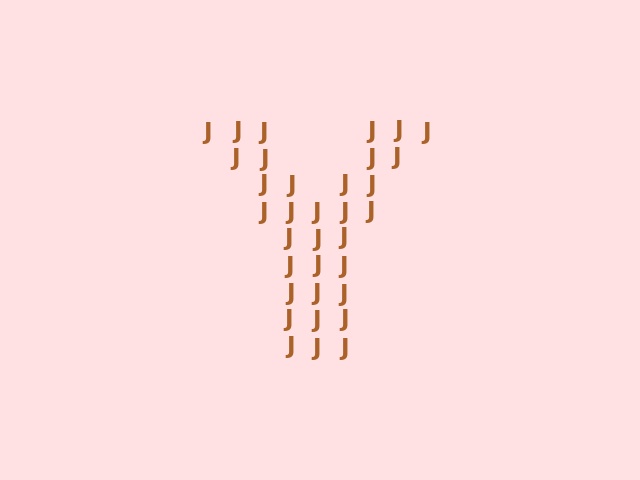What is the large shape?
The large shape is the letter Y.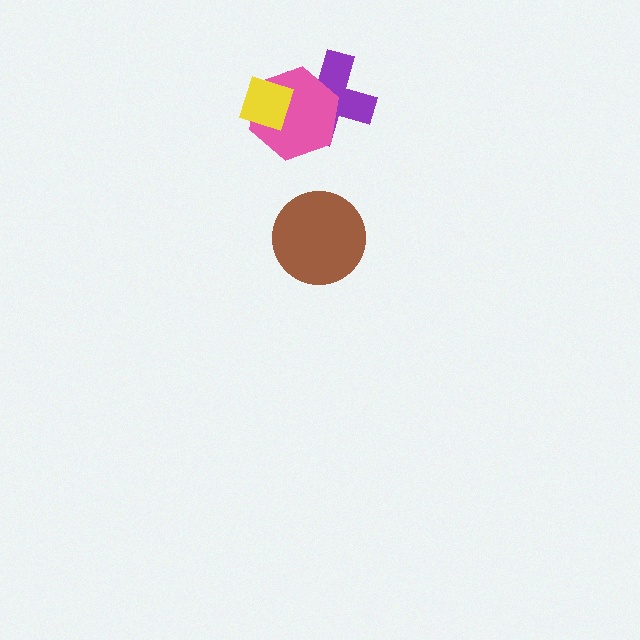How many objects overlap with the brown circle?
0 objects overlap with the brown circle.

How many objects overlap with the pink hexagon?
2 objects overlap with the pink hexagon.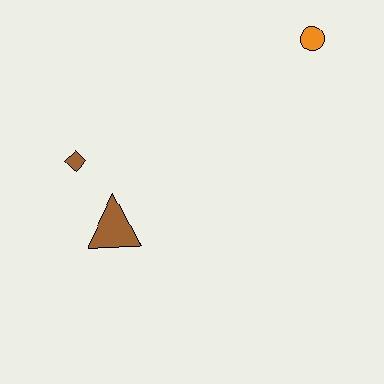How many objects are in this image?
There are 3 objects.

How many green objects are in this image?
There are no green objects.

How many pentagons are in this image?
There are no pentagons.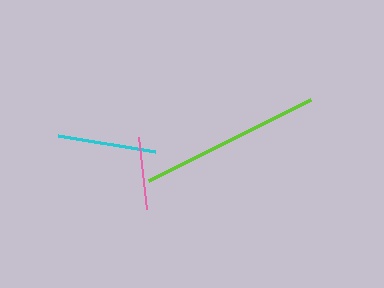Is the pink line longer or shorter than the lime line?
The lime line is longer than the pink line.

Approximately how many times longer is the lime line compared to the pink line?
The lime line is approximately 2.5 times the length of the pink line.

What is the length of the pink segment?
The pink segment is approximately 72 pixels long.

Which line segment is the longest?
The lime line is the longest at approximately 181 pixels.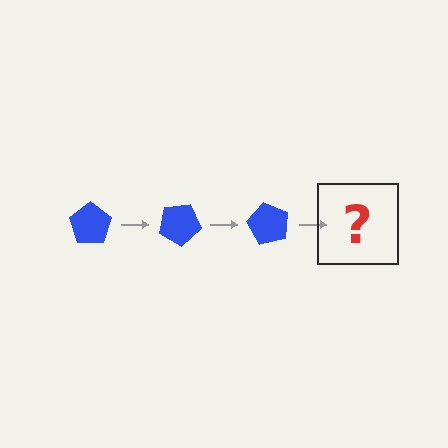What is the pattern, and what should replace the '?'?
The pattern is that the pentagon rotates 30 degrees each step. The '?' should be a blue pentagon rotated 90 degrees.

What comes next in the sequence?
The next element should be a blue pentagon rotated 90 degrees.